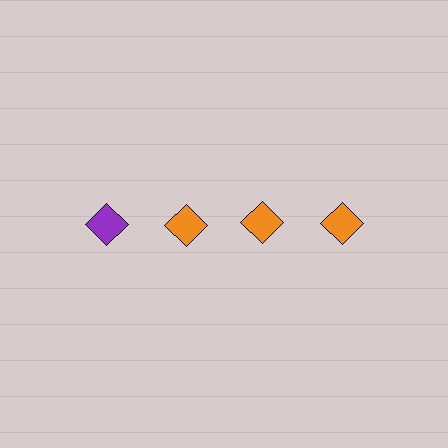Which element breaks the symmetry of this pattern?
The purple diamond in the top row, leftmost column breaks the symmetry. All other shapes are orange diamonds.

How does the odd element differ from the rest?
It has a different color: purple instead of orange.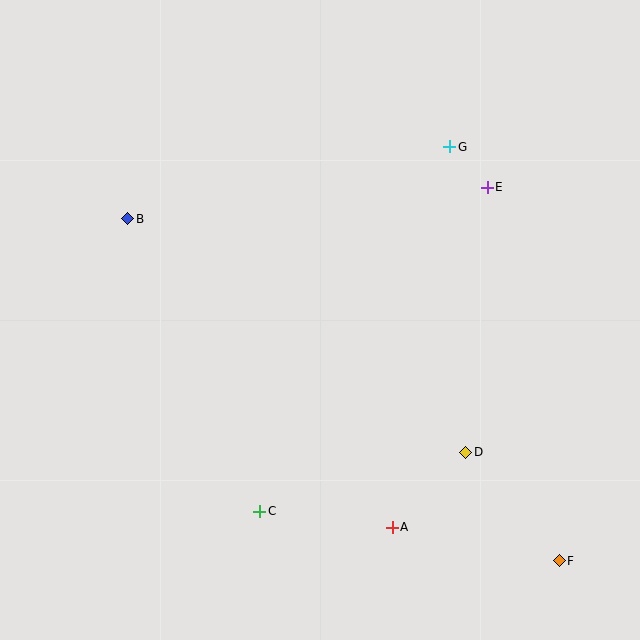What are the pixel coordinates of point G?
Point G is at (450, 147).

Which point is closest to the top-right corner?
Point G is closest to the top-right corner.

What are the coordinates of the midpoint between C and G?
The midpoint between C and G is at (355, 329).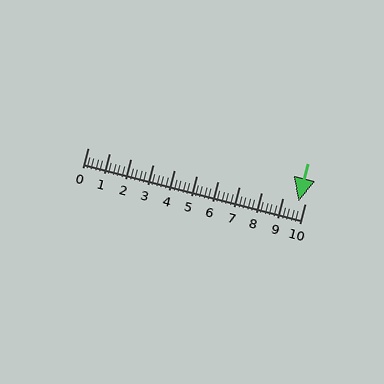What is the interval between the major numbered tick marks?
The major tick marks are spaced 1 units apart.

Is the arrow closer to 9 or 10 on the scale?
The arrow is closer to 10.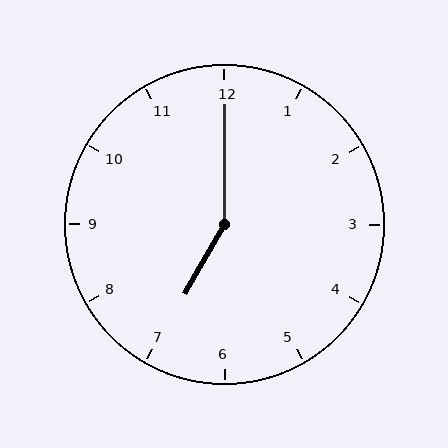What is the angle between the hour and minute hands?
Approximately 150 degrees.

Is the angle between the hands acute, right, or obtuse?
It is obtuse.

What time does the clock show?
7:00.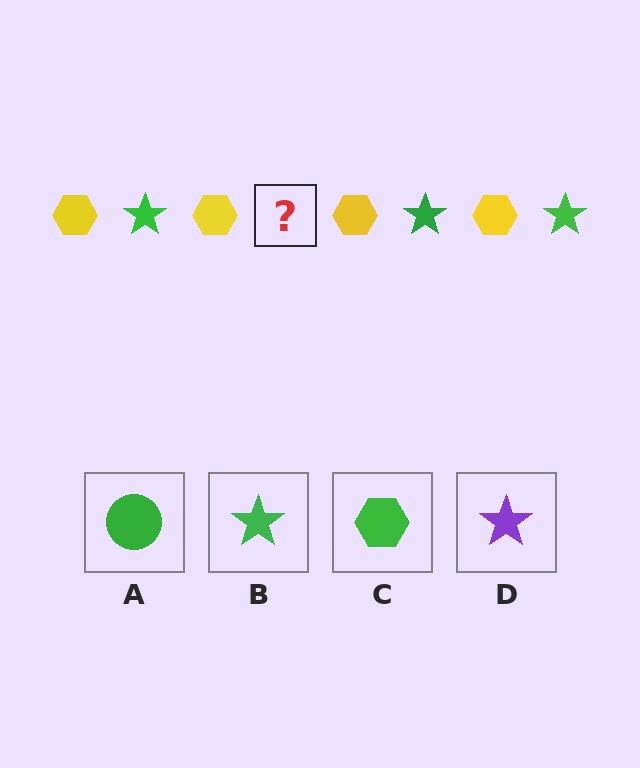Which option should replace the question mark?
Option B.